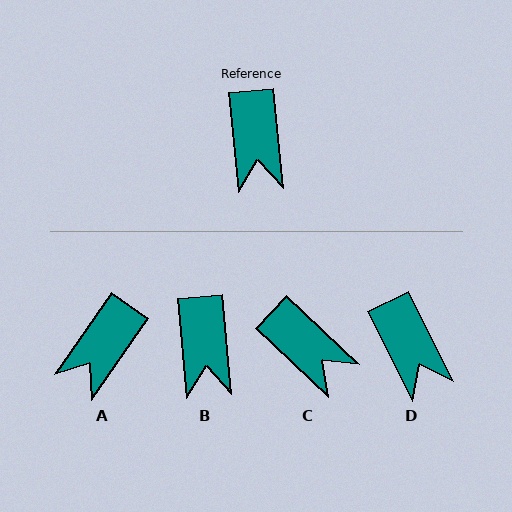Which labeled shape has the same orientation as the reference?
B.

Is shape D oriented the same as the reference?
No, it is off by about 21 degrees.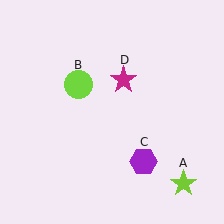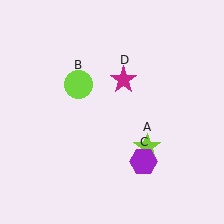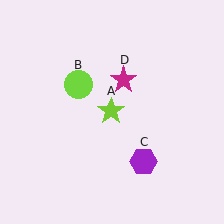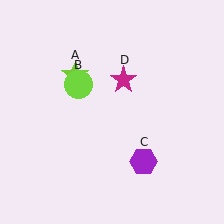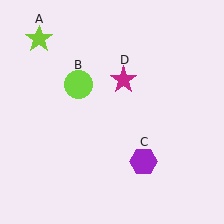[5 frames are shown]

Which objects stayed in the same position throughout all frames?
Lime circle (object B) and purple hexagon (object C) and magenta star (object D) remained stationary.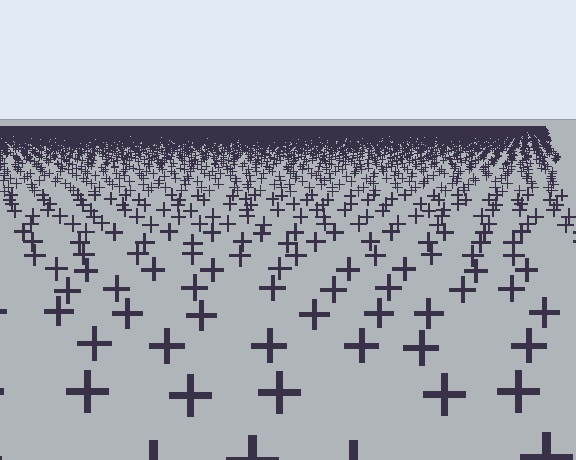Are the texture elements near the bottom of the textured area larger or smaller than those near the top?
Larger. Near the bottom, elements are closer to the viewer and appear at a bigger on-screen size.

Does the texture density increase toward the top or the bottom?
Density increases toward the top.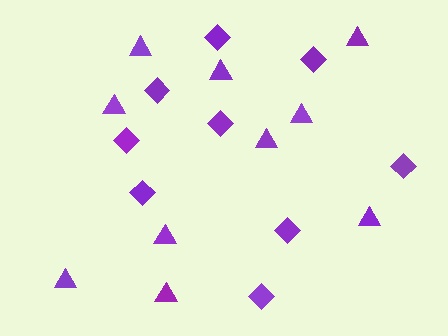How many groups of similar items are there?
There are 2 groups: one group of diamonds (9) and one group of triangles (10).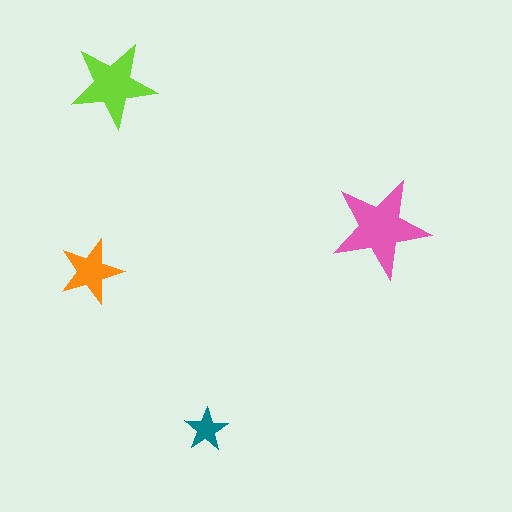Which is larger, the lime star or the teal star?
The lime one.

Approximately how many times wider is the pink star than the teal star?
About 2.5 times wider.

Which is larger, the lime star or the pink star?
The pink one.